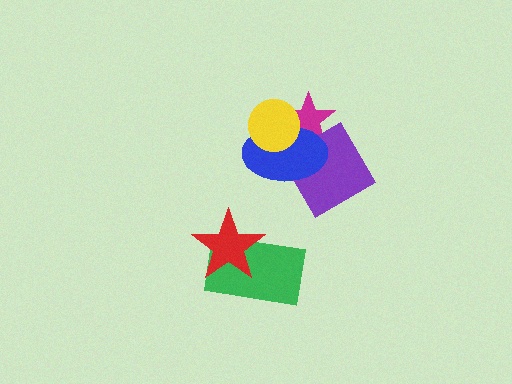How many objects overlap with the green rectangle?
1 object overlaps with the green rectangle.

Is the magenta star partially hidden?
Yes, it is partially covered by another shape.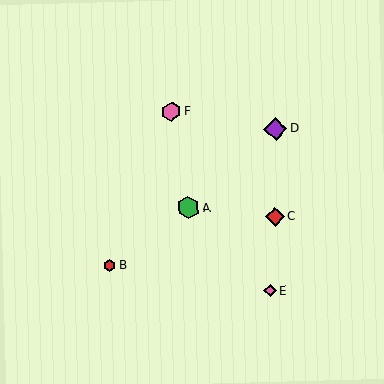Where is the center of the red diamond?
The center of the red diamond is at (275, 217).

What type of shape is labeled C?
Shape C is a red diamond.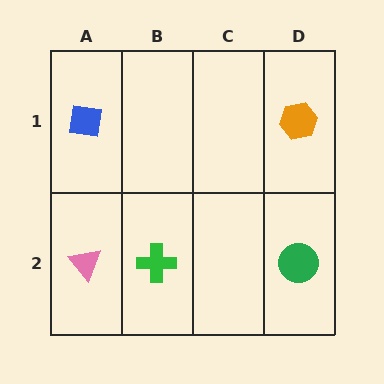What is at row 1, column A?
A blue square.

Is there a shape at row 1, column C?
No, that cell is empty.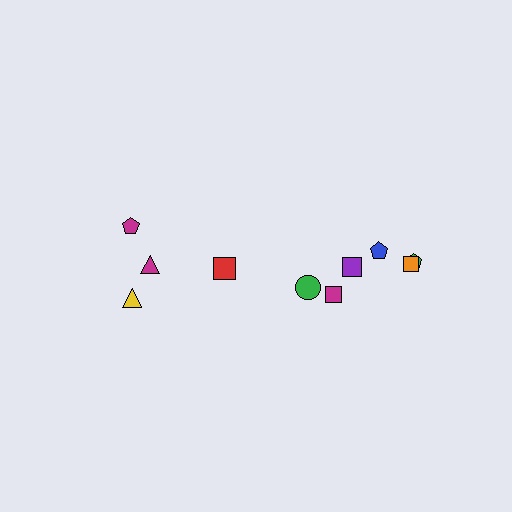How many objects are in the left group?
There are 4 objects.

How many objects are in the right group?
There are 6 objects.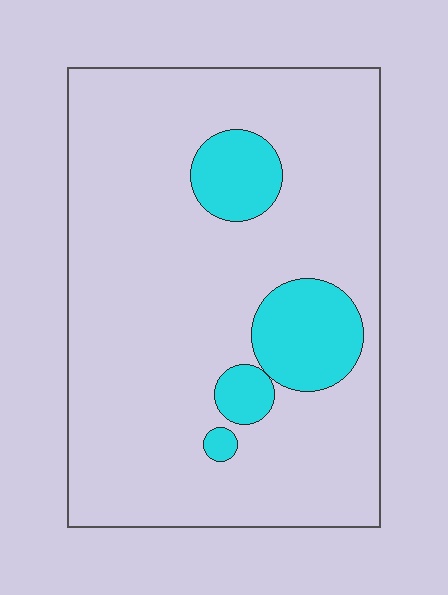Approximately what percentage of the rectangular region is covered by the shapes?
Approximately 15%.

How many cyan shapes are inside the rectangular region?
4.